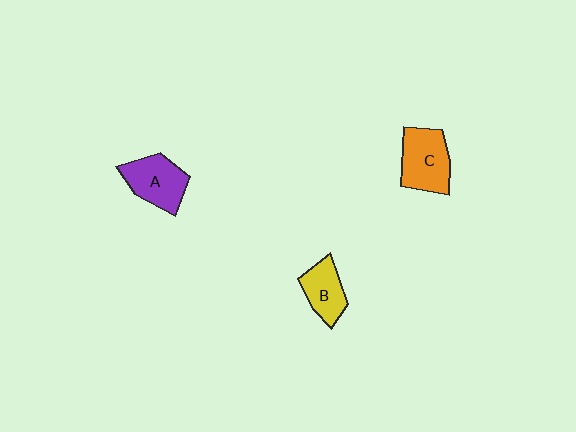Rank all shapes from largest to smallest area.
From largest to smallest: C (orange), A (purple), B (yellow).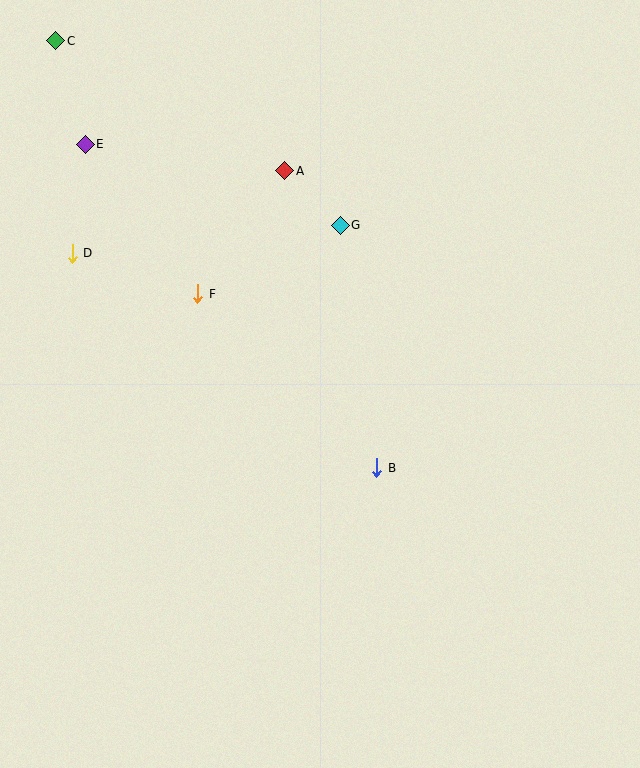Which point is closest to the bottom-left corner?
Point B is closest to the bottom-left corner.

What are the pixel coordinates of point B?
Point B is at (377, 468).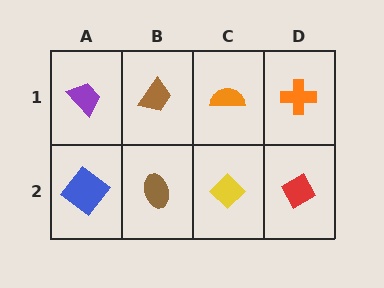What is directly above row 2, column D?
An orange cross.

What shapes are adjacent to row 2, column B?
A brown trapezoid (row 1, column B), a blue diamond (row 2, column A), a yellow diamond (row 2, column C).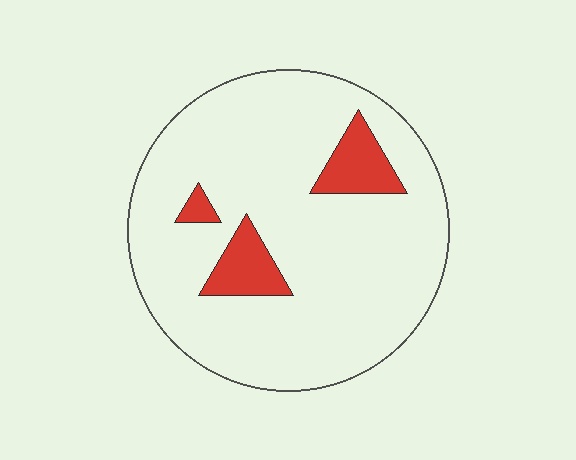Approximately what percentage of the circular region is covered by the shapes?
Approximately 10%.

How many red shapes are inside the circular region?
3.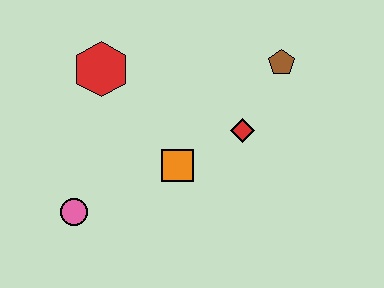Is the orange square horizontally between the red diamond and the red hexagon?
Yes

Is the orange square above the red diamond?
No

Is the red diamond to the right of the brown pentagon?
No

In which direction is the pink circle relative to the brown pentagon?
The pink circle is to the left of the brown pentagon.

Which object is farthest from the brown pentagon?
The pink circle is farthest from the brown pentagon.